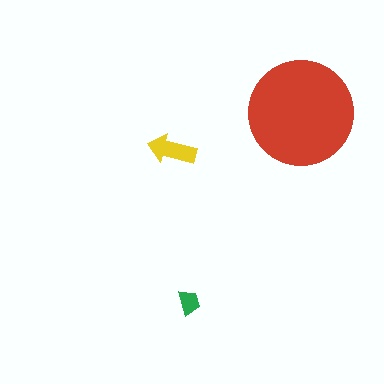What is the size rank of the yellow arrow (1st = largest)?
2nd.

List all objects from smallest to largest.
The green trapezoid, the yellow arrow, the red circle.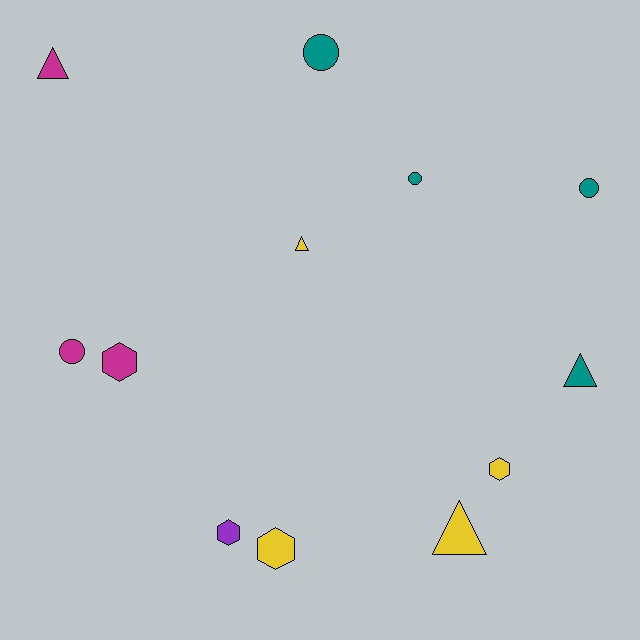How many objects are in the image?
There are 12 objects.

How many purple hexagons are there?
There is 1 purple hexagon.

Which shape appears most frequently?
Circle, with 4 objects.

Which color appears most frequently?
Yellow, with 4 objects.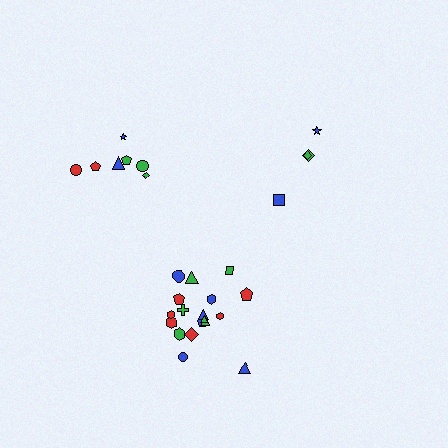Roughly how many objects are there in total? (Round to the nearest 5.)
Roughly 30 objects in total.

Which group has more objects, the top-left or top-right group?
The top-left group.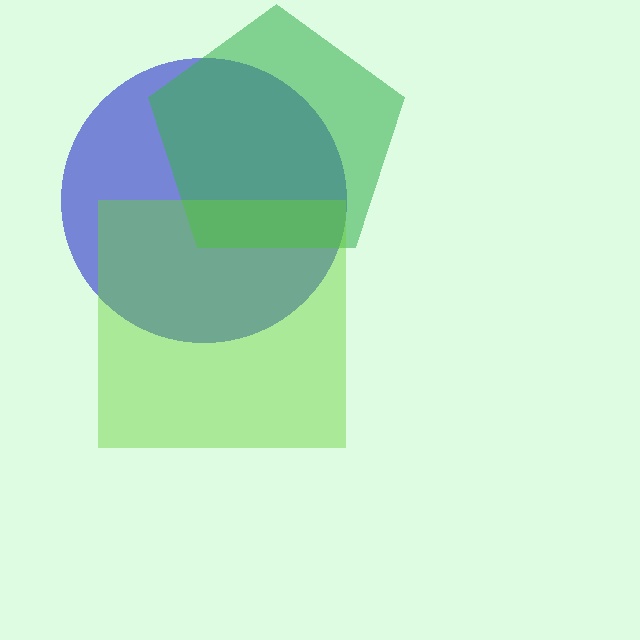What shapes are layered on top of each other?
The layered shapes are: a blue circle, a green pentagon, a lime square.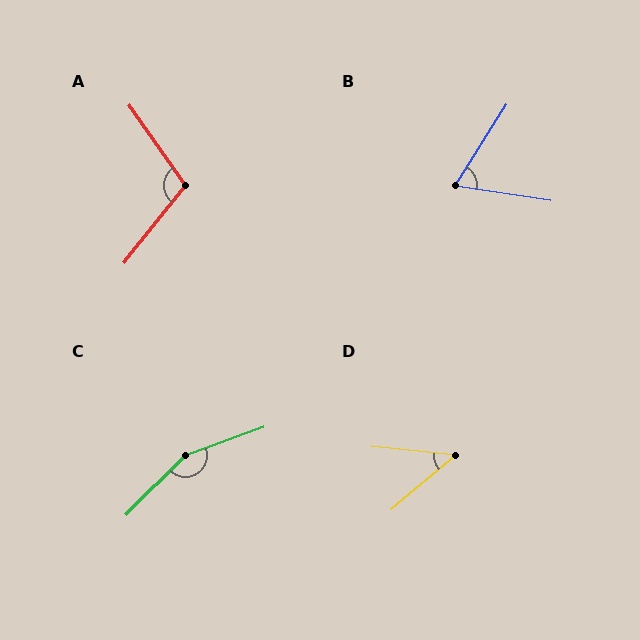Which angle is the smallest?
D, at approximately 46 degrees.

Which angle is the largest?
C, at approximately 155 degrees.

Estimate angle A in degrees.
Approximately 106 degrees.